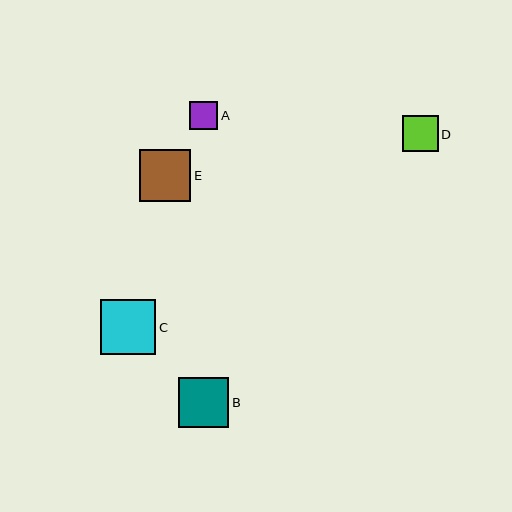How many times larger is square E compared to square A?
Square E is approximately 1.8 times the size of square A.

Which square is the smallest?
Square A is the smallest with a size of approximately 28 pixels.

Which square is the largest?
Square C is the largest with a size of approximately 55 pixels.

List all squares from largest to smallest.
From largest to smallest: C, E, B, D, A.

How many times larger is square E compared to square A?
Square E is approximately 1.8 times the size of square A.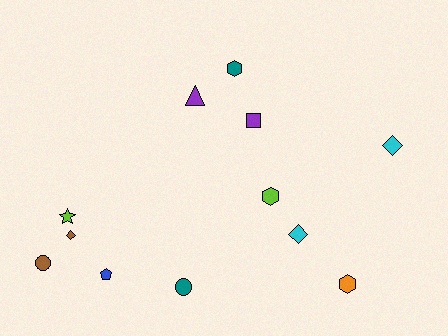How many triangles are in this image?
There is 1 triangle.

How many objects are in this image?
There are 12 objects.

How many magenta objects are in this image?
There are no magenta objects.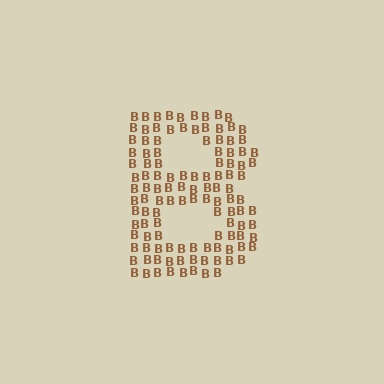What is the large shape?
The large shape is the letter B.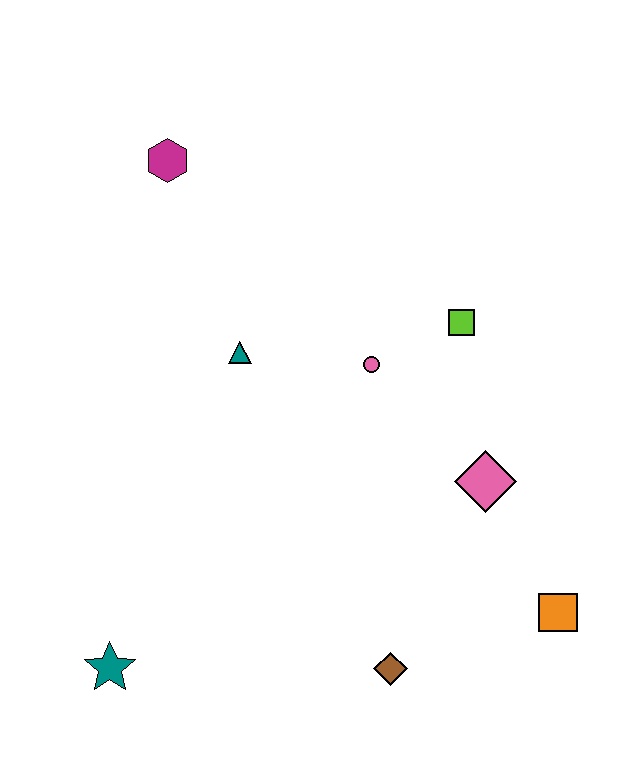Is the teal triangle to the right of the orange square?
No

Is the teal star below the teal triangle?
Yes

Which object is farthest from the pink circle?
The teal star is farthest from the pink circle.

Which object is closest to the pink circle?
The lime square is closest to the pink circle.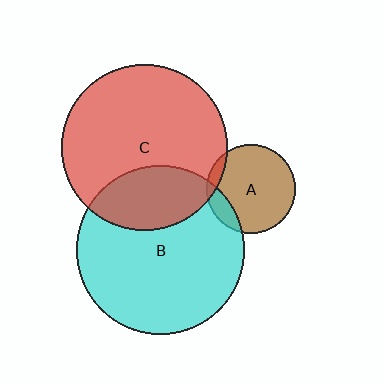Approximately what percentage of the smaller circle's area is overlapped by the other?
Approximately 25%.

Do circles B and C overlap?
Yes.